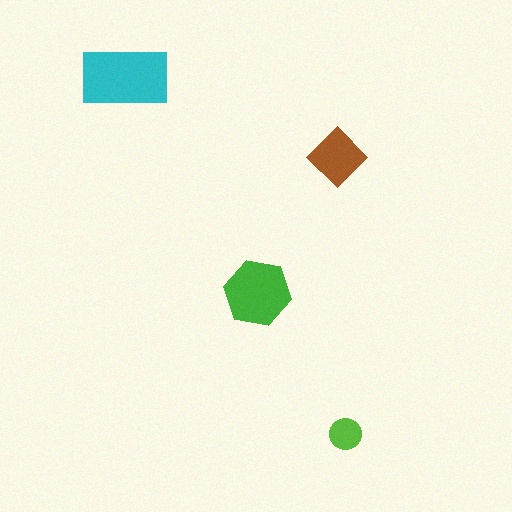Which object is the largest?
The cyan rectangle.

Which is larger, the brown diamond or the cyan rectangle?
The cyan rectangle.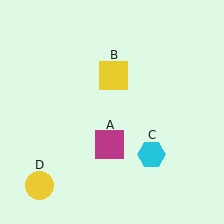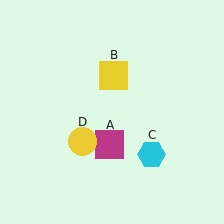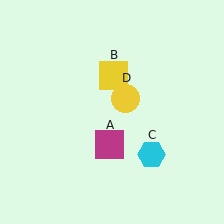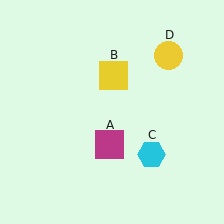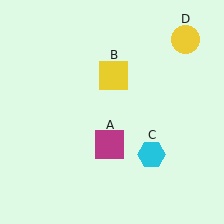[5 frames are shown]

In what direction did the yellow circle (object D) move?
The yellow circle (object D) moved up and to the right.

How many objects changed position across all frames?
1 object changed position: yellow circle (object D).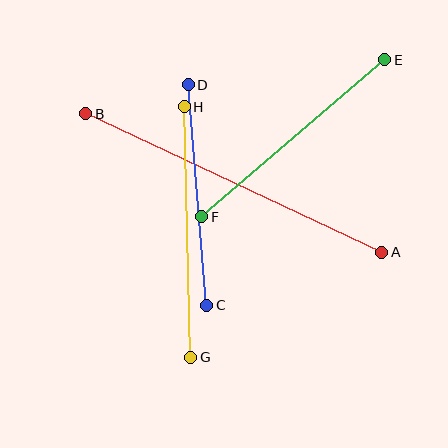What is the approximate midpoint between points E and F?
The midpoint is at approximately (293, 138) pixels.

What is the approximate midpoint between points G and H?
The midpoint is at approximately (188, 232) pixels.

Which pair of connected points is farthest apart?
Points A and B are farthest apart.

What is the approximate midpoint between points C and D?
The midpoint is at approximately (197, 195) pixels.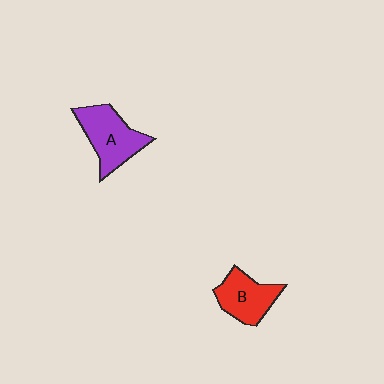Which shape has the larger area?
Shape A (purple).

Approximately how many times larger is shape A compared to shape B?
Approximately 1.2 times.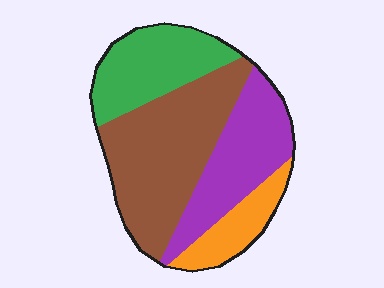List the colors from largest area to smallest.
From largest to smallest: brown, purple, green, orange.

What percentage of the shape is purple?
Purple covers 26% of the shape.